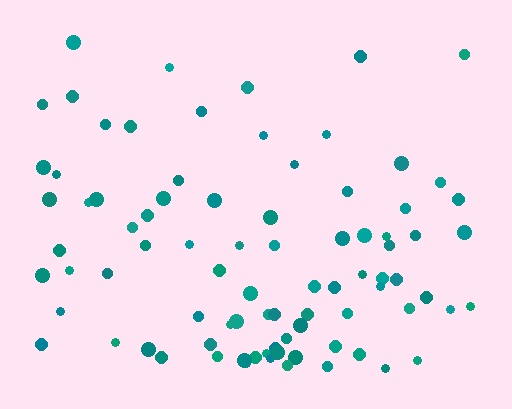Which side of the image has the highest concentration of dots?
The bottom.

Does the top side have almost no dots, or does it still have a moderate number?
Still a moderate number, just noticeably fewer than the bottom.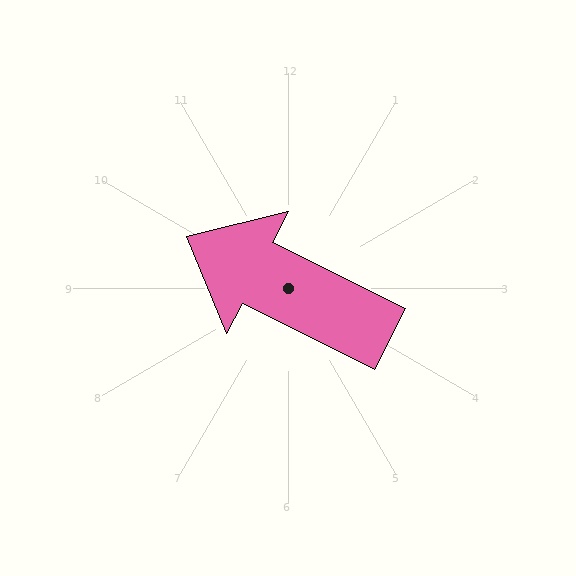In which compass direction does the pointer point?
Northwest.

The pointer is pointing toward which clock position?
Roughly 10 o'clock.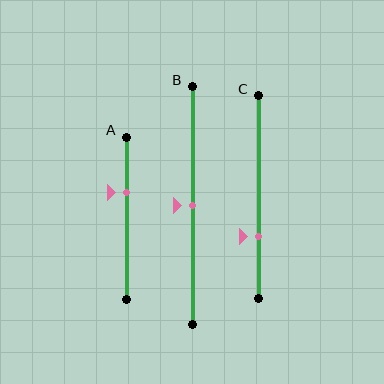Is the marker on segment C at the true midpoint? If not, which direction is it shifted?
No, the marker on segment C is shifted downward by about 19% of the segment length.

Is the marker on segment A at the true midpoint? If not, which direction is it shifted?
No, the marker on segment A is shifted upward by about 16% of the segment length.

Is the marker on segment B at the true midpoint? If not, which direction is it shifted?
Yes, the marker on segment B is at the true midpoint.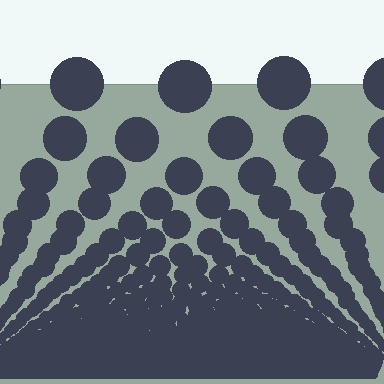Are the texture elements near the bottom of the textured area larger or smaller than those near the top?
Smaller. The gradient is inverted — elements near the bottom are smaller and denser.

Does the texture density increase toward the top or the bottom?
Density increases toward the bottom.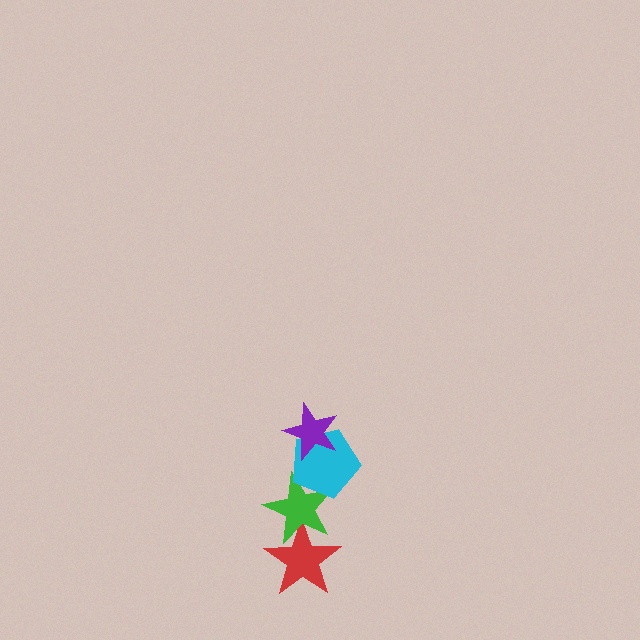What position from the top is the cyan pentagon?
The cyan pentagon is 2nd from the top.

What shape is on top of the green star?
The cyan pentagon is on top of the green star.